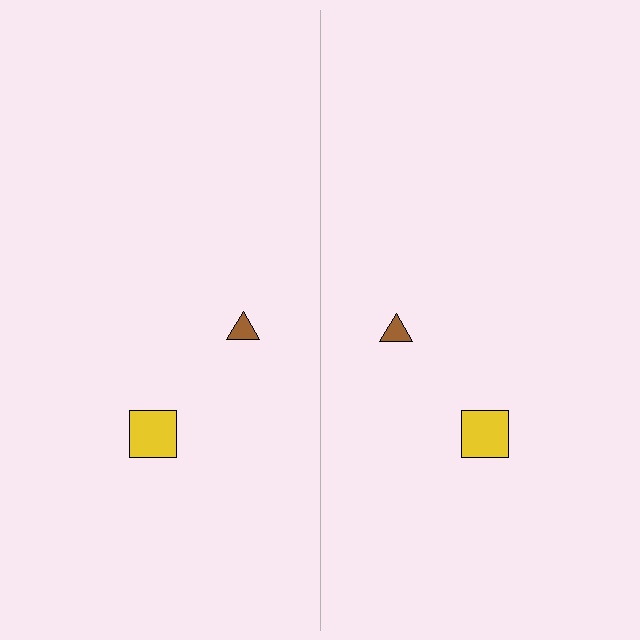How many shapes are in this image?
There are 4 shapes in this image.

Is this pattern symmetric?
Yes, this pattern has bilateral (reflection) symmetry.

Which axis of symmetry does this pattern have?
The pattern has a vertical axis of symmetry running through the center of the image.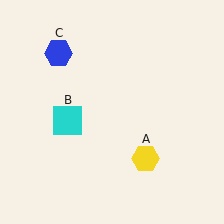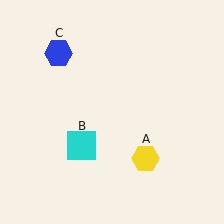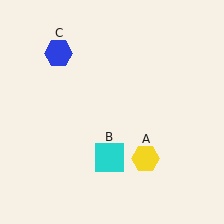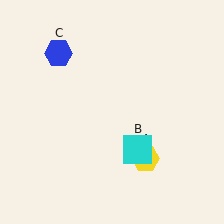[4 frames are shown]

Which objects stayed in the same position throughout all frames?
Yellow hexagon (object A) and blue hexagon (object C) remained stationary.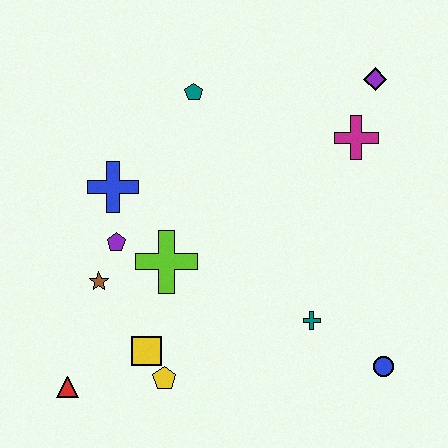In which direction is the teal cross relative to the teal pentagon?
The teal cross is below the teal pentagon.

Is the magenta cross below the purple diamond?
Yes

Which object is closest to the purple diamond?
The magenta cross is closest to the purple diamond.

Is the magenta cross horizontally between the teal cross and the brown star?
No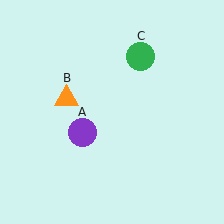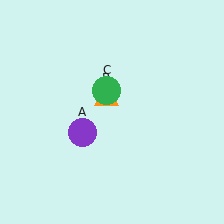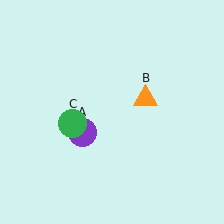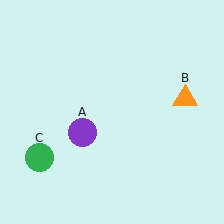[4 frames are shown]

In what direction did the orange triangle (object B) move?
The orange triangle (object B) moved right.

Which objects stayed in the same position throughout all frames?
Purple circle (object A) remained stationary.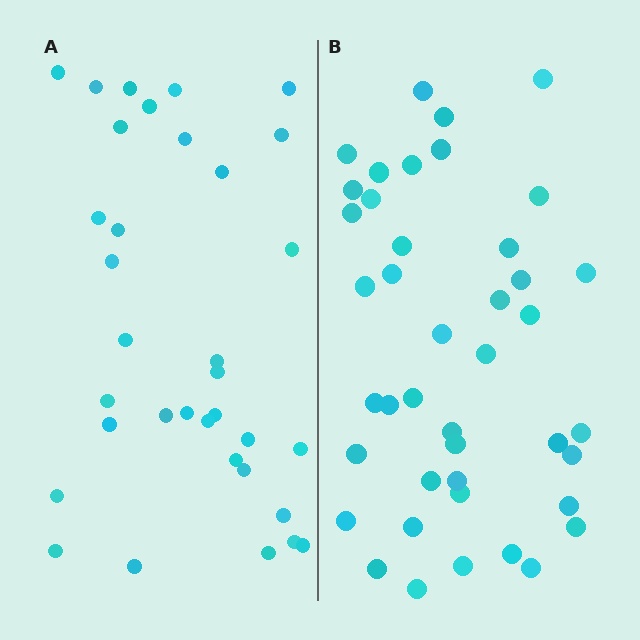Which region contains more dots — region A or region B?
Region B (the right region) has more dots.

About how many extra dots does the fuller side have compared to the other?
Region B has roughly 8 or so more dots than region A.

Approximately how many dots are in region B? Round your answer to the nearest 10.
About 40 dots. (The exact count is 42, which rounds to 40.)